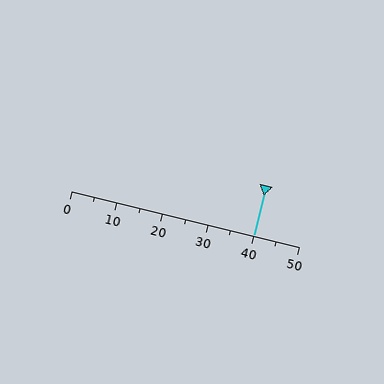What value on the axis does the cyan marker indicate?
The marker indicates approximately 40.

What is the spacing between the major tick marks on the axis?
The major ticks are spaced 10 apart.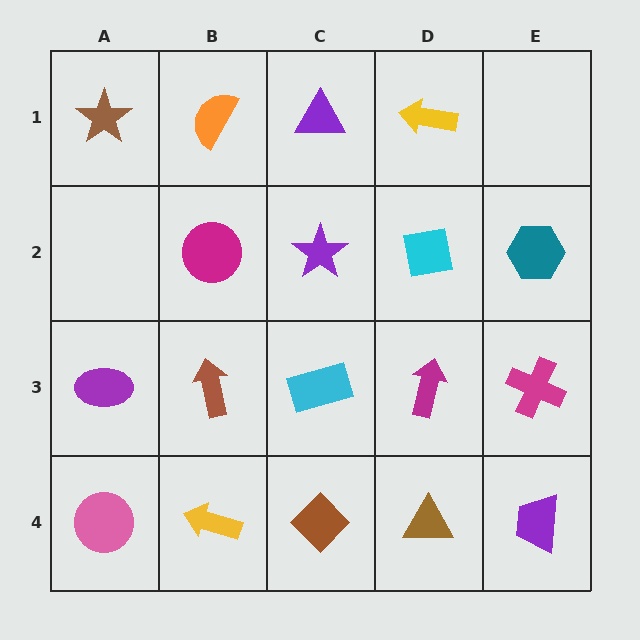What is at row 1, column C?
A purple triangle.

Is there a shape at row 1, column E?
No, that cell is empty.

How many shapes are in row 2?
4 shapes.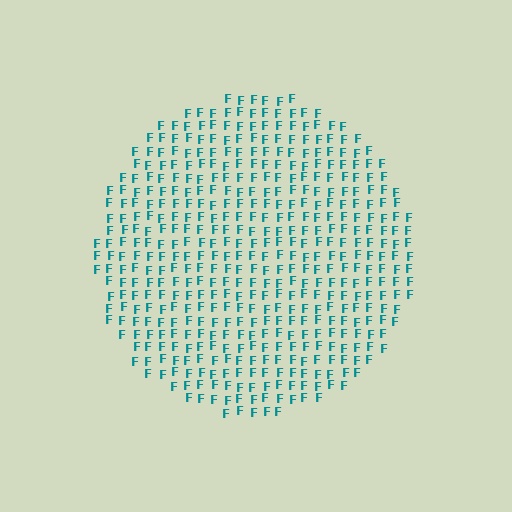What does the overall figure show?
The overall figure shows a circle.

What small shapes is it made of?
It is made of small letter F's.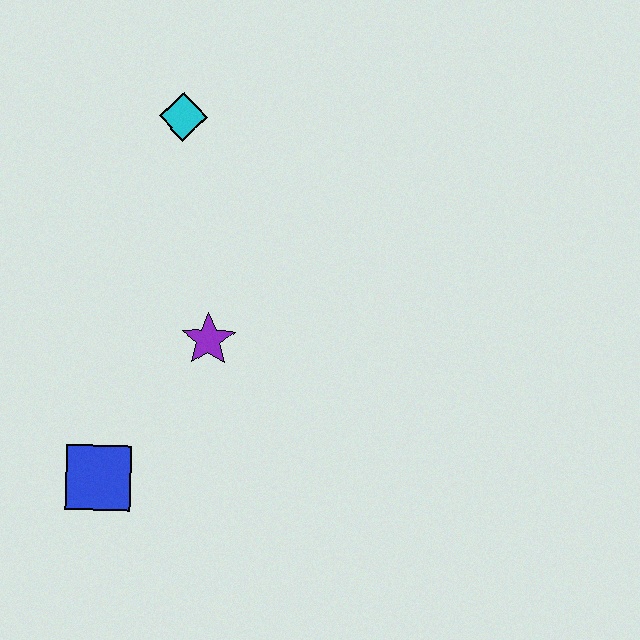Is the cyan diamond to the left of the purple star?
Yes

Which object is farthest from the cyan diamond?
The blue square is farthest from the cyan diamond.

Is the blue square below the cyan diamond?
Yes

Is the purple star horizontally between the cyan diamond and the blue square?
No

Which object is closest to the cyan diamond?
The purple star is closest to the cyan diamond.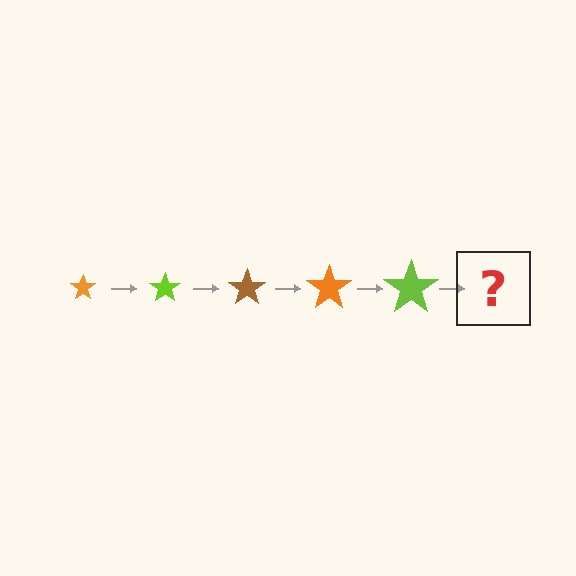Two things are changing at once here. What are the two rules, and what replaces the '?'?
The two rules are that the star grows larger each step and the color cycles through orange, lime, and brown. The '?' should be a brown star, larger than the previous one.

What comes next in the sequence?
The next element should be a brown star, larger than the previous one.